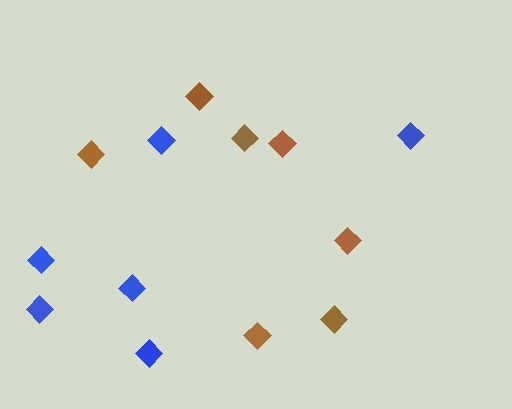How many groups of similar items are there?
There are 2 groups: one group of brown diamonds (7) and one group of blue diamonds (6).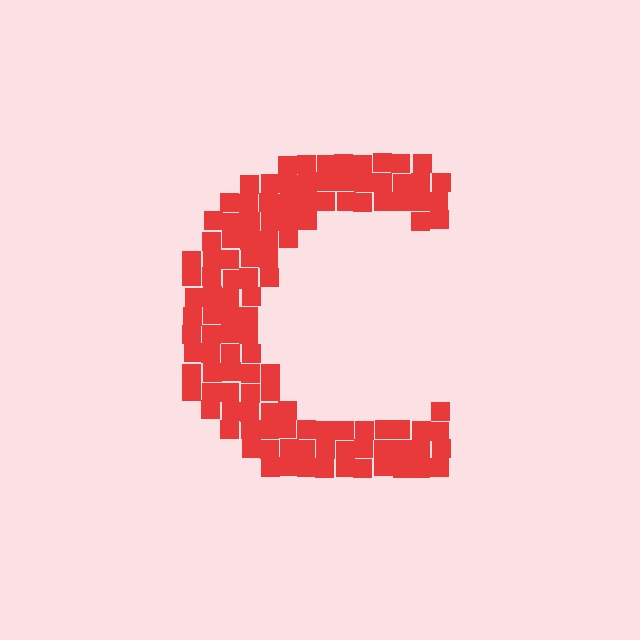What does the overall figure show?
The overall figure shows the letter C.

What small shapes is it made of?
It is made of small squares.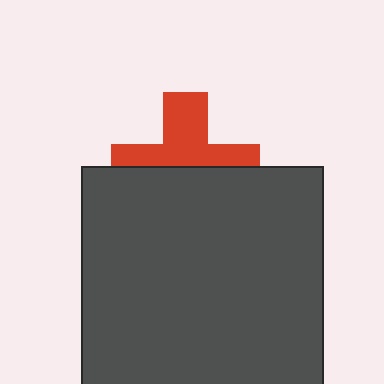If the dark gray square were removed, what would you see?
You would see the complete red cross.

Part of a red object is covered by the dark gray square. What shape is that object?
It is a cross.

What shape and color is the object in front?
The object in front is a dark gray square.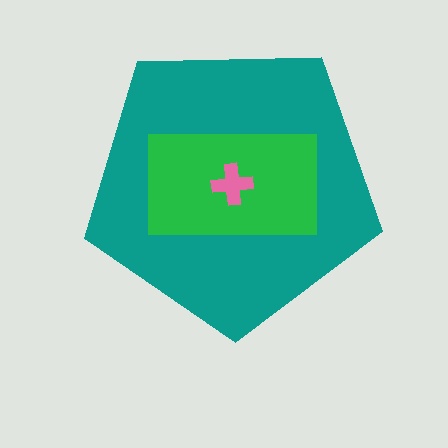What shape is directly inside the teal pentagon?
The green rectangle.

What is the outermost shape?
The teal pentagon.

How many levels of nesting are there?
3.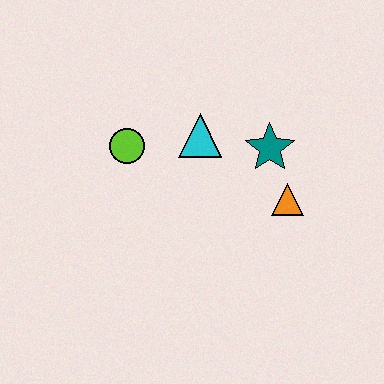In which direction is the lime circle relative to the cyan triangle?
The lime circle is to the left of the cyan triangle.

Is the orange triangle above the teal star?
No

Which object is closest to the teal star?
The orange triangle is closest to the teal star.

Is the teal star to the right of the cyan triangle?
Yes